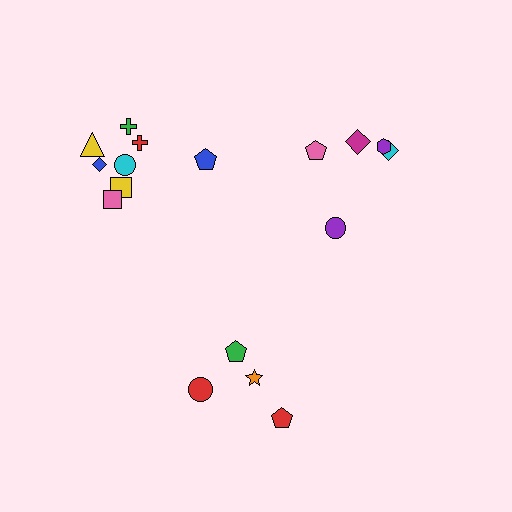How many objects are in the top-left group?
There are 8 objects.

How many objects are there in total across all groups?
There are 17 objects.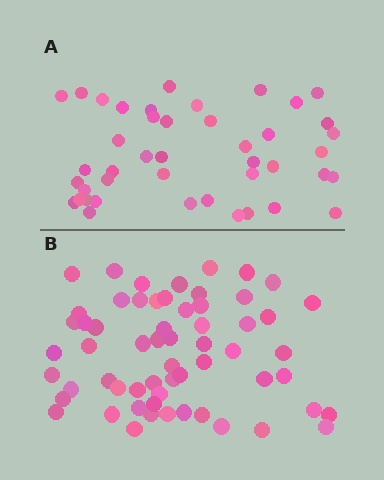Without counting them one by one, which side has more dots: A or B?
Region B (the bottom region) has more dots.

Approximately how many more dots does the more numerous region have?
Region B has approximately 15 more dots than region A.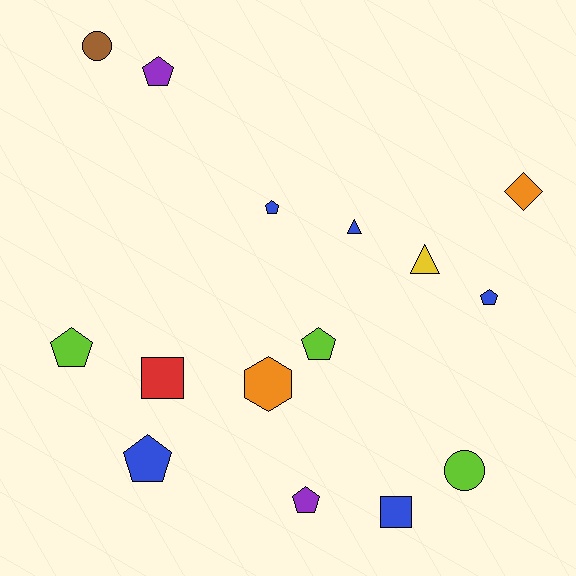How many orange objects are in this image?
There are 2 orange objects.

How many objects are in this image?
There are 15 objects.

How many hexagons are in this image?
There is 1 hexagon.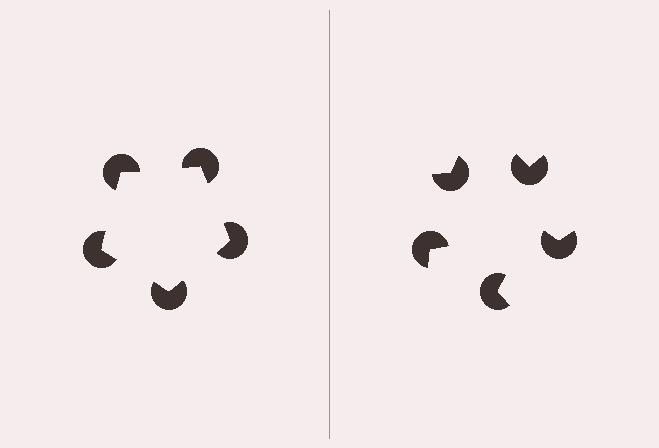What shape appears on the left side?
An illusory pentagon.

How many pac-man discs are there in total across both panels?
10 — 5 on each side.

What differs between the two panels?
The pac-man discs are positioned identically on both sides; only the wedge orientations differ. On the left they align to a pentagon; on the right they are misaligned.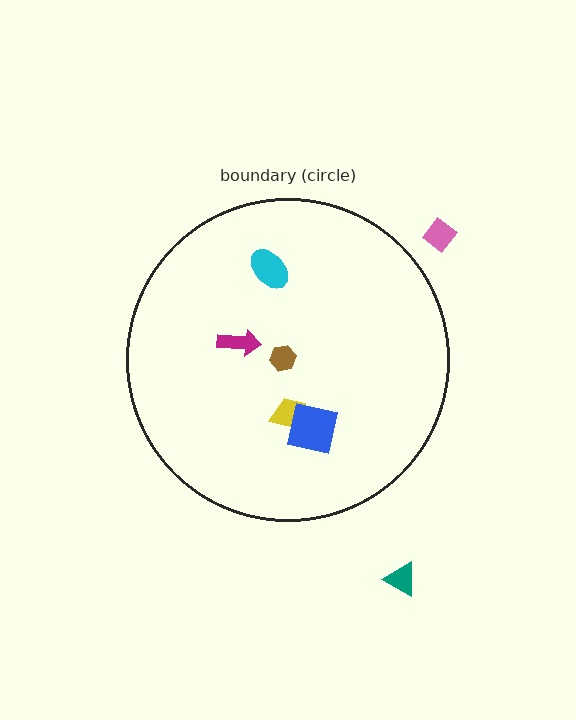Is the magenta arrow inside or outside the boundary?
Inside.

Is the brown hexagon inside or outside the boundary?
Inside.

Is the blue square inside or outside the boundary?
Inside.